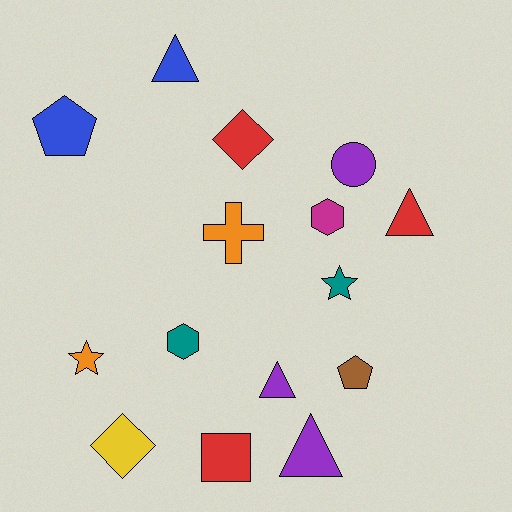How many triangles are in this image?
There are 4 triangles.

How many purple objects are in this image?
There are 3 purple objects.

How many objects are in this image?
There are 15 objects.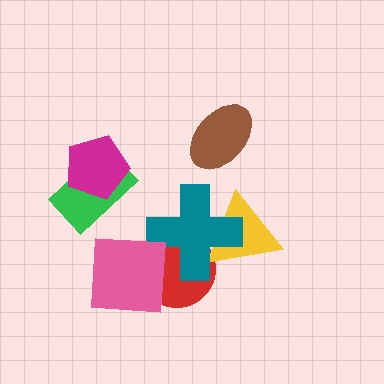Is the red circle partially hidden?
Yes, it is partially covered by another shape.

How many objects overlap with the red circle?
3 objects overlap with the red circle.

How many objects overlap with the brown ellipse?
0 objects overlap with the brown ellipse.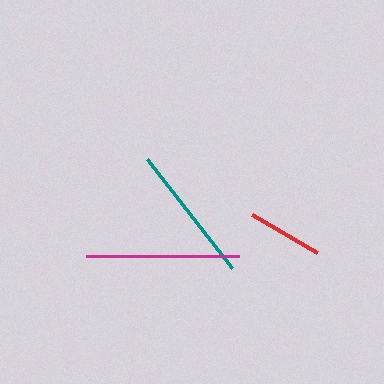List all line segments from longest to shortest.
From longest to shortest: magenta, teal, red.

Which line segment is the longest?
The magenta line is the longest at approximately 153 pixels.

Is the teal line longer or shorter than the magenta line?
The magenta line is longer than the teal line.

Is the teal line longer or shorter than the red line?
The teal line is longer than the red line.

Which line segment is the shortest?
The red line is the shortest at approximately 75 pixels.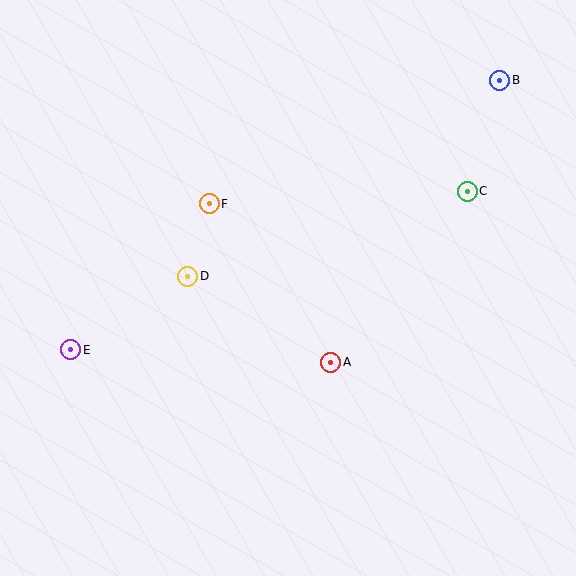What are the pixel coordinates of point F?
Point F is at (209, 204).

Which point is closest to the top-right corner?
Point B is closest to the top-right corner.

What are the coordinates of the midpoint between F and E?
The midpoint between F and E is at (140, 277).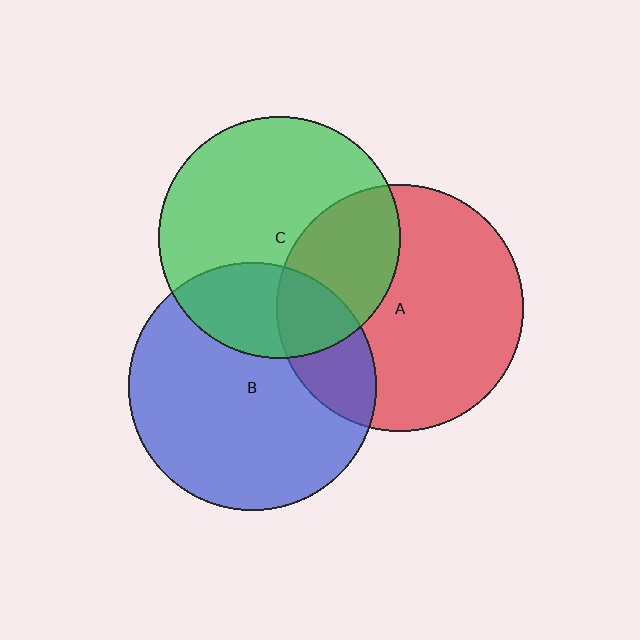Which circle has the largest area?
Circle B (blue).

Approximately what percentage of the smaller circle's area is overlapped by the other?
Approximately 20%.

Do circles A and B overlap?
Yes.